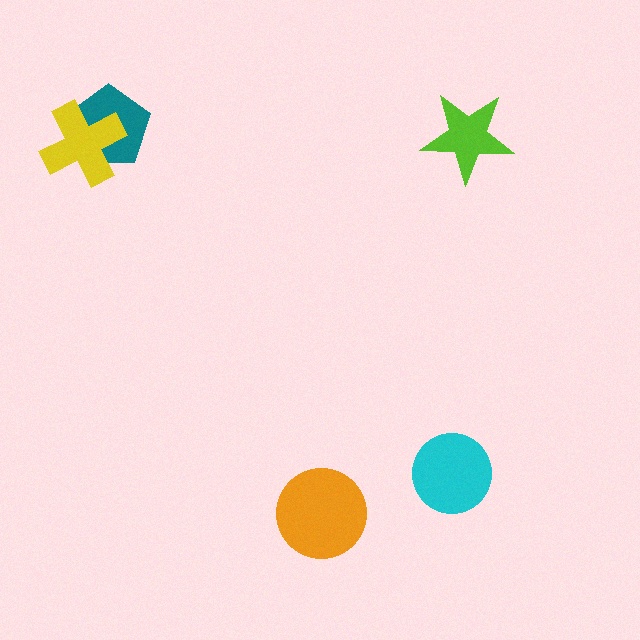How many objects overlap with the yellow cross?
1 object overlaps with the yellow cross.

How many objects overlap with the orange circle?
0 objects overlap with the orange circle.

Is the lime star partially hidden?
No, no other shape covers it.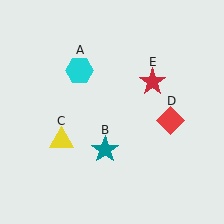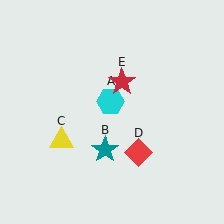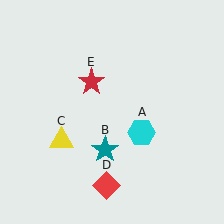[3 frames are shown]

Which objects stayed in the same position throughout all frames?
Teal star (object B) and yellow triangle (object C) remained stationary.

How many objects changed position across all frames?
3 objects changed position: cyan hexagon (object A), red diamond (object D), red star (object E).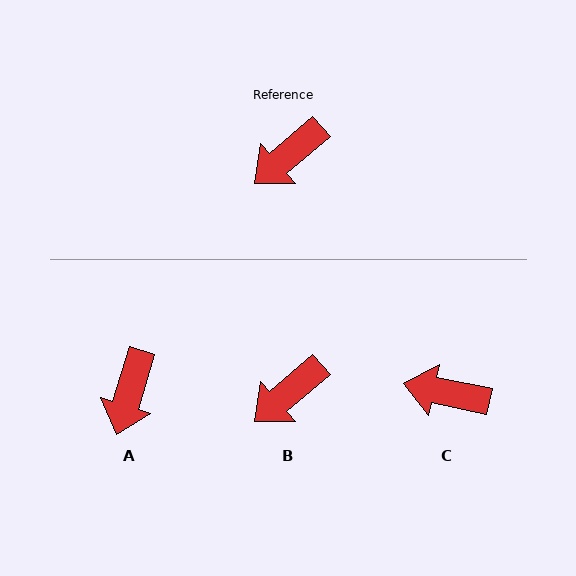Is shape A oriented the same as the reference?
No, it is off by about 33 degrees.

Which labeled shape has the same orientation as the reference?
B.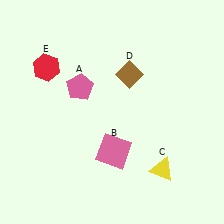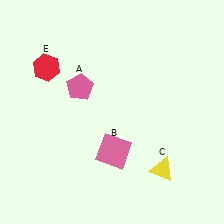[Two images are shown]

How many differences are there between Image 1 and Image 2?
There is 1 difference between the two images.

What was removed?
The brown diamond (D) was removed in Image 2.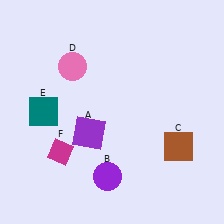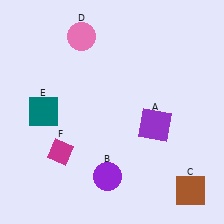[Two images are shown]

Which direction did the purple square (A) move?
The purple square (A) moved right.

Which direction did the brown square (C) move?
The brown square (C) moved down.